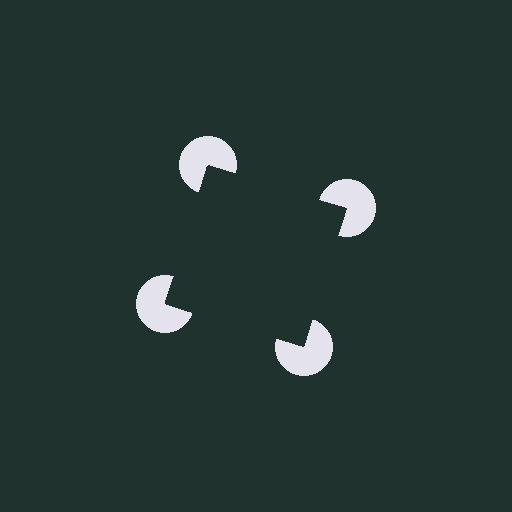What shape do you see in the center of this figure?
An illusory square — its edges are inferred from the aligned wedge cuts in the pac-man discs, not physically drawn.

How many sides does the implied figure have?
4 sides.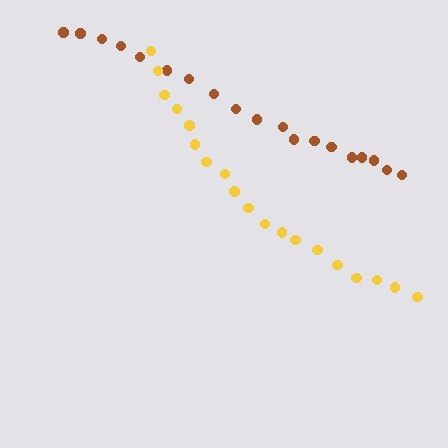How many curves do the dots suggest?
There are 2 distinct paths.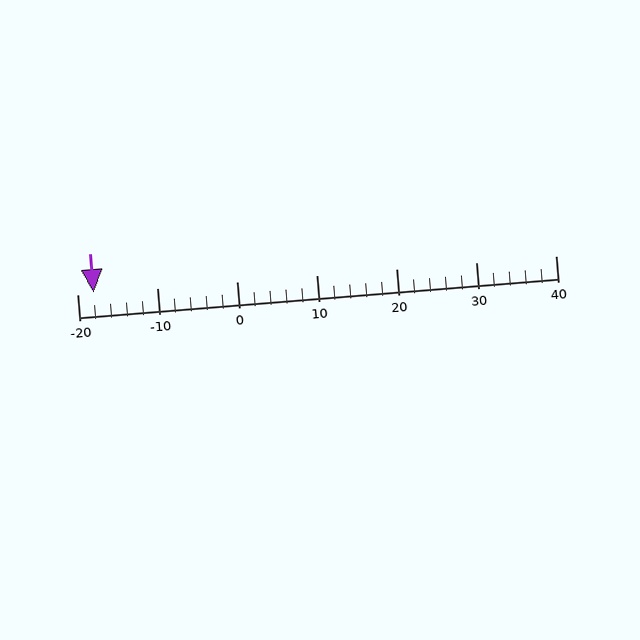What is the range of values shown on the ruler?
The ruler shows values from -20 to 40.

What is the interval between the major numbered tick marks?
The major tick marks are spaced 10 units apart.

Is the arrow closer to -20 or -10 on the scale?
The arrow is closer to -20.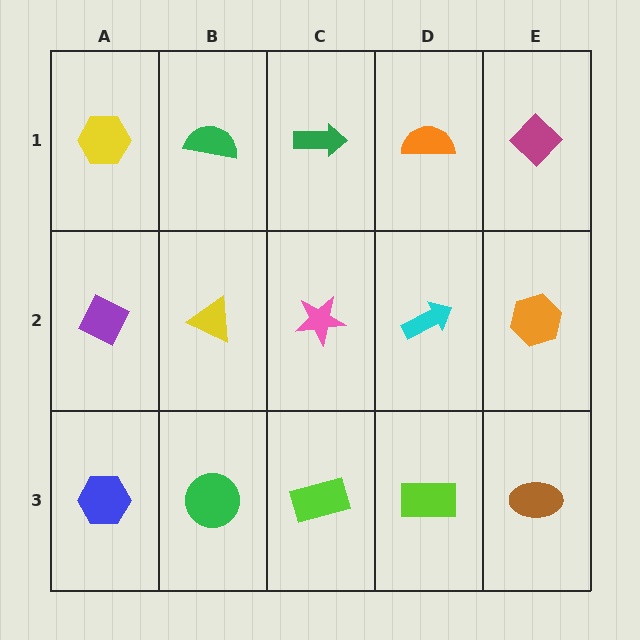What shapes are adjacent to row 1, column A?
A purple diamond (row 2, column A), a green semicircle (row 1, column B).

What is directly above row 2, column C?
A green arrow.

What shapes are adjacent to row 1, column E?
An orange hexagon (row 2, column E), an orange semicircle (row 1, column D).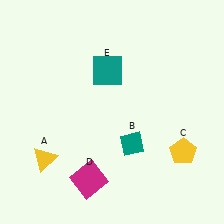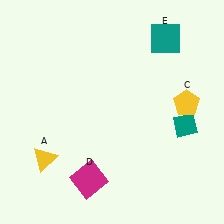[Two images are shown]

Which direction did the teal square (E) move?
The teal square (E) moved right.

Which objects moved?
The objects that moved are: the teal diamond (B), the yellow pentagon (C), the teal square (E).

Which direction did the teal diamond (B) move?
The teal diamond (B) moved right.